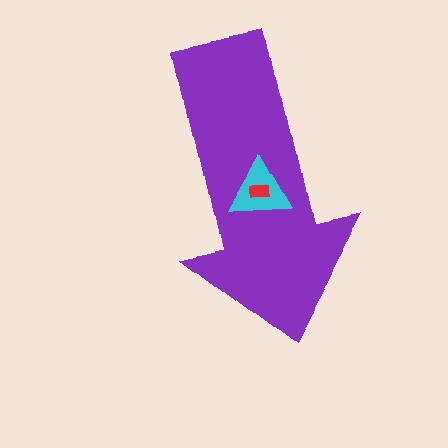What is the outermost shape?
The purple arrow.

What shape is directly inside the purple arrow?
The cyan triangle.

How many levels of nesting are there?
3.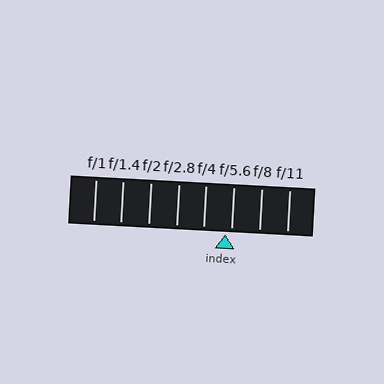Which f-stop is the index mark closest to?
The index mark is closest to f/5.6.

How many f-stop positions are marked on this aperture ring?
There are 8 f-stop positions marked.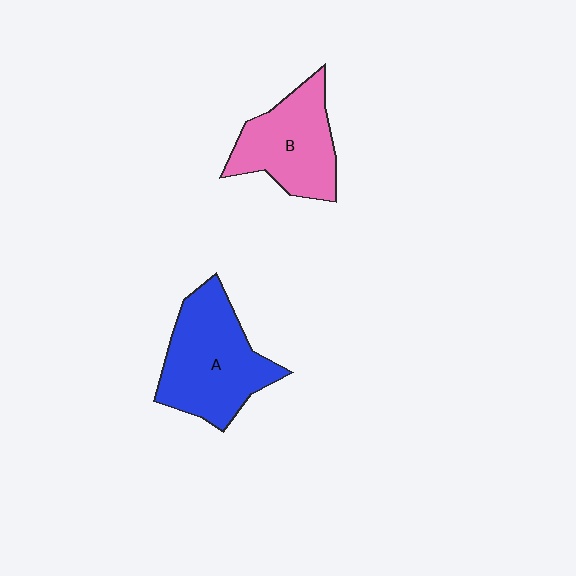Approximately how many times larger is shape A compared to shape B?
Approximately 1.2 times.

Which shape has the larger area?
Shape A (blue).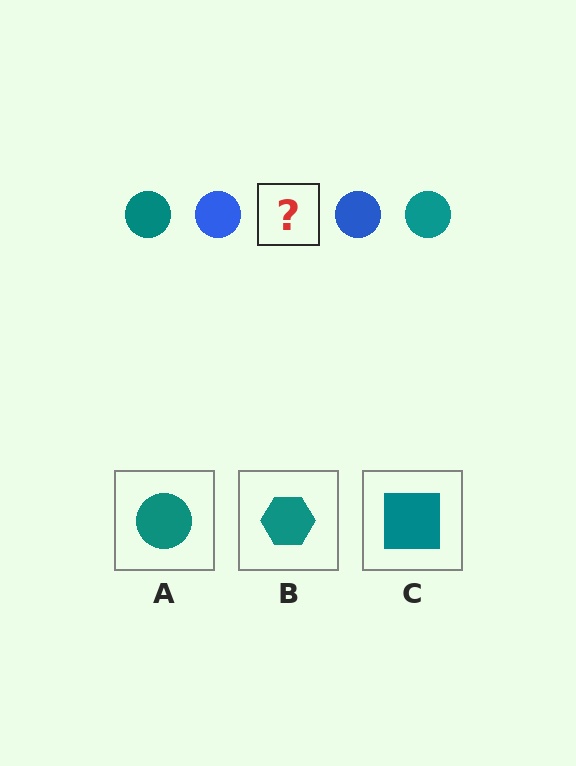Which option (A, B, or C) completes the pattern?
A.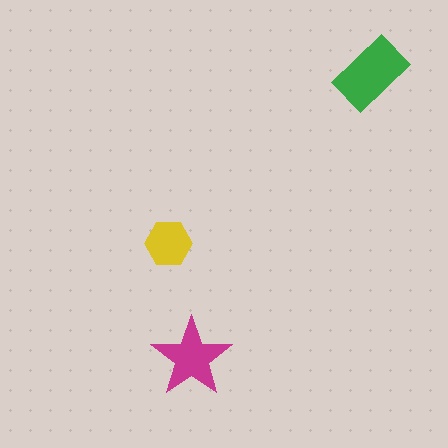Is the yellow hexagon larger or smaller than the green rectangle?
Smaller.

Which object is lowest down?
The magenta star is bottommost.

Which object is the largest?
The green rectangle.